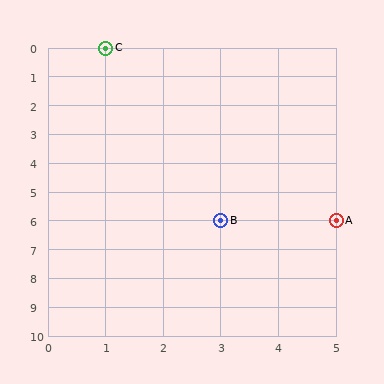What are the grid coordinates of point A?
Point A is at grid coordinates (5, 6).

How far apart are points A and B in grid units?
Points A and B are 2 columns apart.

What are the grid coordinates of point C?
Point C is at grid coordinates (1, 0).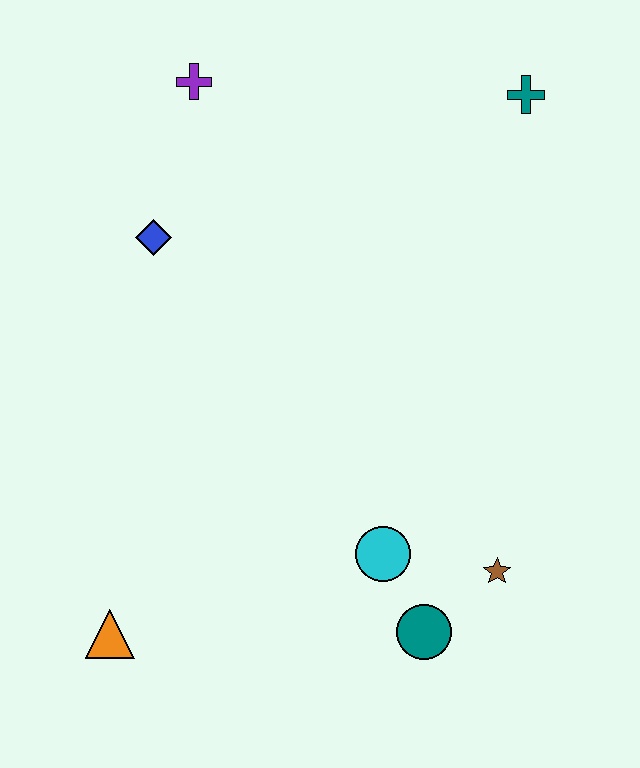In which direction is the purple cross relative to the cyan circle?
The purple cross is above the cyan circle.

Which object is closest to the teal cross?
The purple cross is closest to the teal cross.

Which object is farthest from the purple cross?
The teal circle is farthest from the purple cross.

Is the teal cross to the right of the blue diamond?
Yes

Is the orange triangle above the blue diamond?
No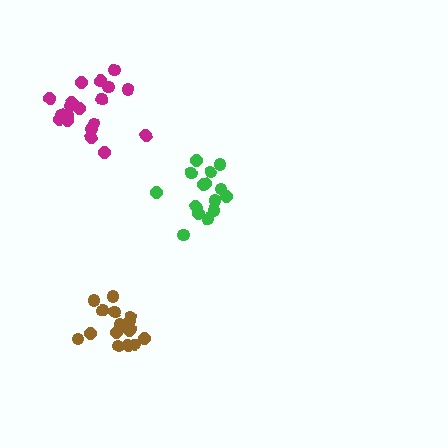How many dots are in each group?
Group 1: 17 dots, Group 2: 15 dots, Group 3: 19 dots (51 total).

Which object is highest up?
The magenta cluster is topmost.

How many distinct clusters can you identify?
There are 3 distinct clusters.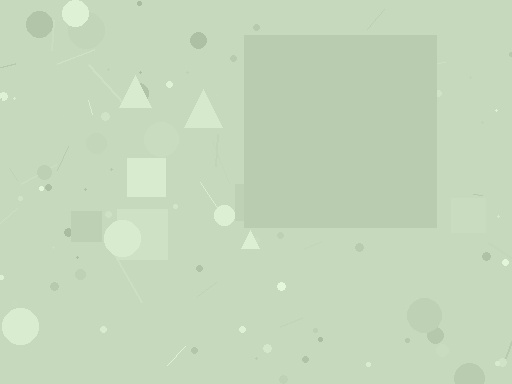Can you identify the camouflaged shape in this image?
The camouflaged shape is a square.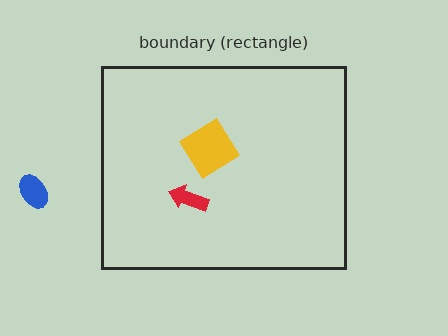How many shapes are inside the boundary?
2 inside, 1 outside.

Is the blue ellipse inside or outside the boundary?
Outside.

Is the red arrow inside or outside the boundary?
Inside.